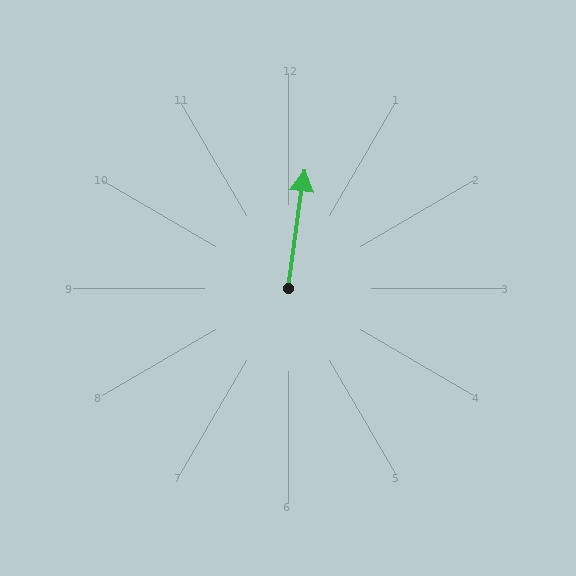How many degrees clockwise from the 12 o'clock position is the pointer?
Approximately 8 degrees.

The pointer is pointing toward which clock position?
Roughly 12 o'clock.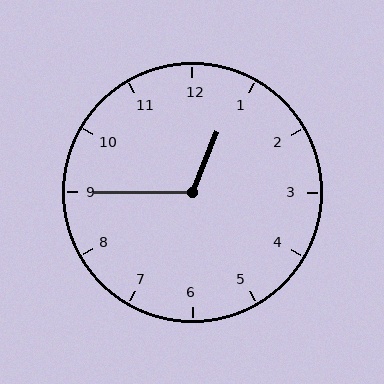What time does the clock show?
12:45.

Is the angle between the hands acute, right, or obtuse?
It is obtuse.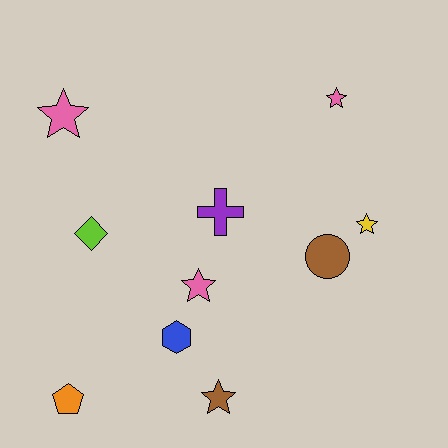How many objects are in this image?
There are 10 objects.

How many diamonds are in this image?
There is 1 diamond.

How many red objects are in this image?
There are no red objects.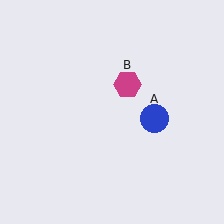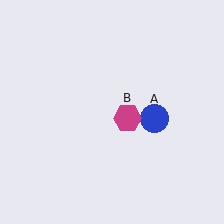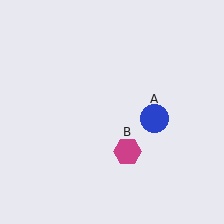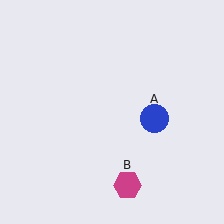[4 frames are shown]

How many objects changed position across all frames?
1 object changed position: magenta hexagon (object B).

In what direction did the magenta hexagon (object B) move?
The magenta hexagon (object B) moved down.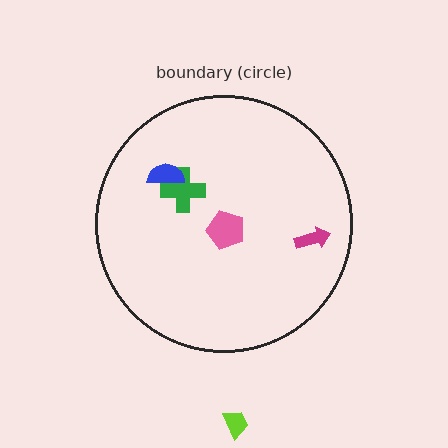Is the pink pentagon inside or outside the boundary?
Inside.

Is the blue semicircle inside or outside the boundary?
Inside.